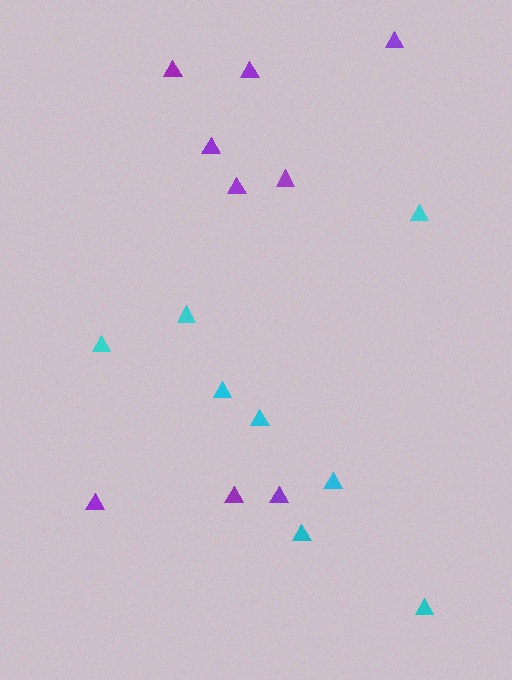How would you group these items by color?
There are 2 groups: one group of cyan triangles (8) and one group of purple triangles (9).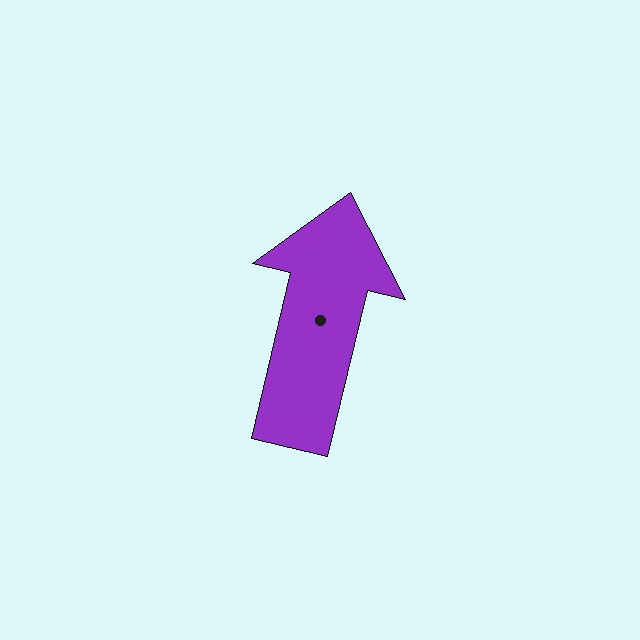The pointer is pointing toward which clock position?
Roughly 12 o'clock.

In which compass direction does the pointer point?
North.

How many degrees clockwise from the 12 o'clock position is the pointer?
Approximately 13 degrees.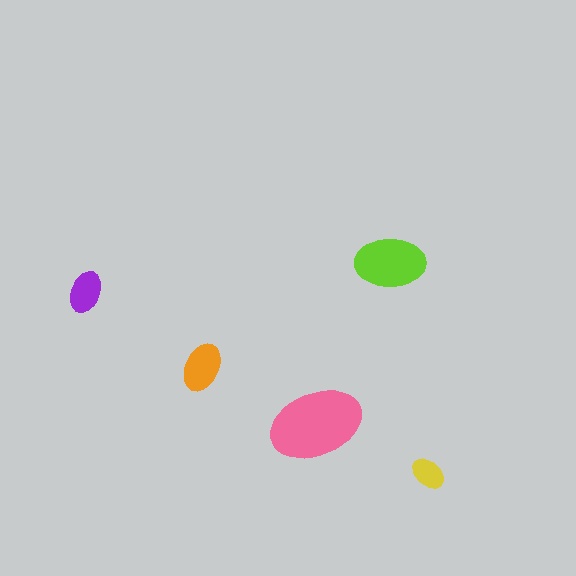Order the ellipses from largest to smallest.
the pink one, the lime one, the orange one, the purple one, the yellow one.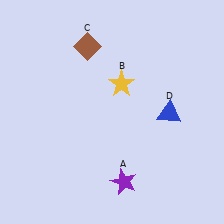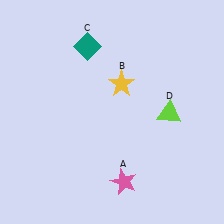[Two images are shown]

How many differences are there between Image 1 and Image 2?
There are 3 differences between the two images.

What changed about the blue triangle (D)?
In Image 1, D is blue. In Image 2, it changed to lime.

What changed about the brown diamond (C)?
In Image 1, C is brown. In Image 2, it changed to teal.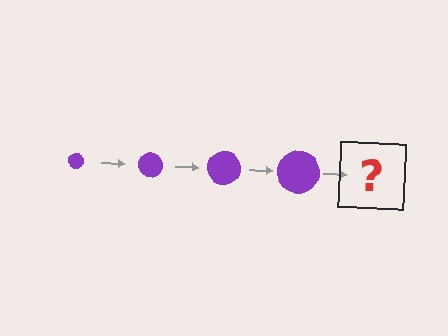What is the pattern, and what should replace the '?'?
The pattern is that the circle gets progressively larger each step. The '?' should be a purple circle, larger than the previous one.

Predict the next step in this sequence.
The next step is a purple circle, larger than the previous one.